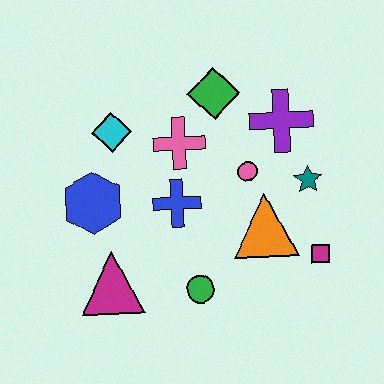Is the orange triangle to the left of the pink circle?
No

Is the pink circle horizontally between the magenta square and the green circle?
Yes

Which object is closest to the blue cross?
The pink cross is closest to the blue cross.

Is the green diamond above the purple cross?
Yes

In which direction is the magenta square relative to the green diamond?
The magenta square is below the green diamond.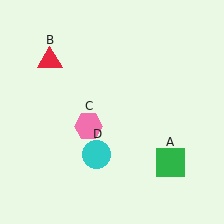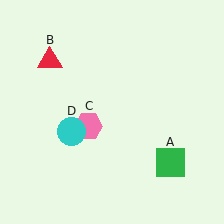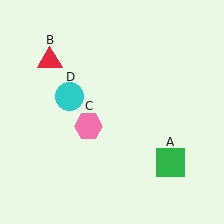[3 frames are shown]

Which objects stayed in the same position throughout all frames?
Green square (object A) and red triangle (object B) and pink hexagon (object C) remained stationary.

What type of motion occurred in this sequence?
The cyan circle (object D) rotated clockwise around the center of the scene.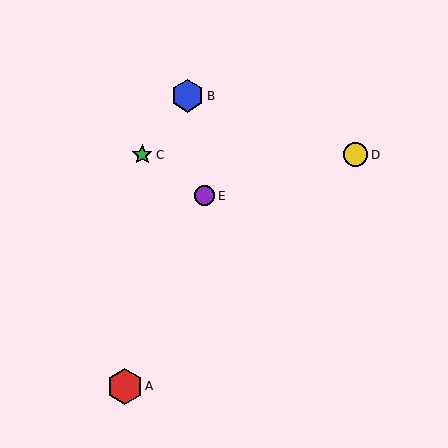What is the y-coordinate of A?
Object A is at y≈386.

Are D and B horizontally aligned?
No, D is at y≈155 and B is at y≈96.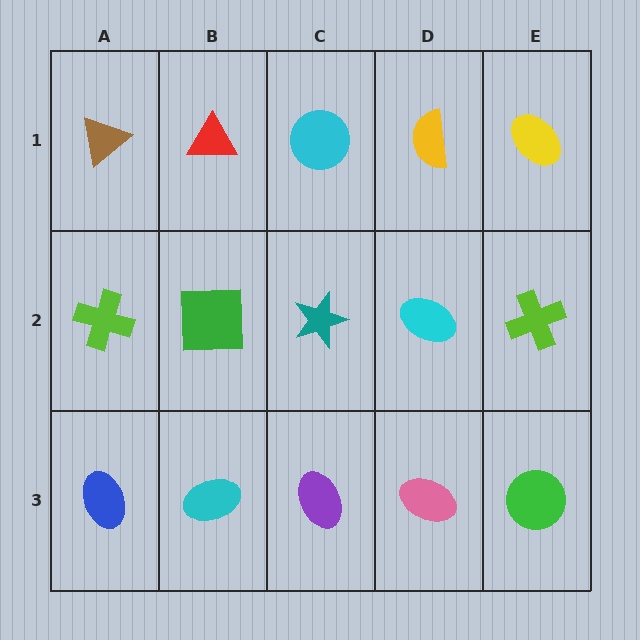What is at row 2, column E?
A lime cross.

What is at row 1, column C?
A cyan circle.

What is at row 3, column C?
A purple ellipse.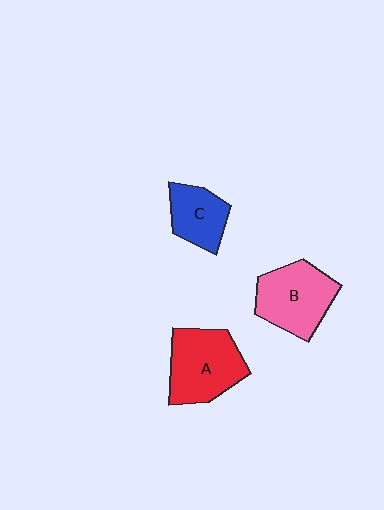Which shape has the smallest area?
Shape C (blue).